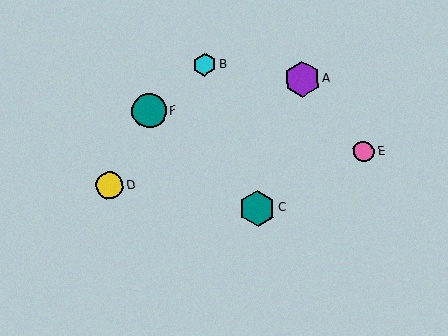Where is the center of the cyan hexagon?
The center of the cyan hexagon is at (205, 64).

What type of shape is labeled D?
Shape D is a yellow circle.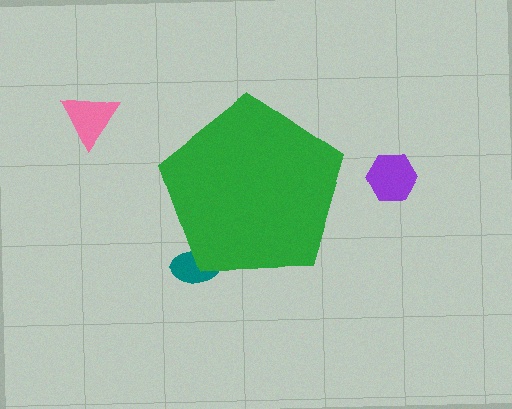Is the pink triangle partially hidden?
No, the pink triangle is fully visible.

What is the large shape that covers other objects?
A green pentagon.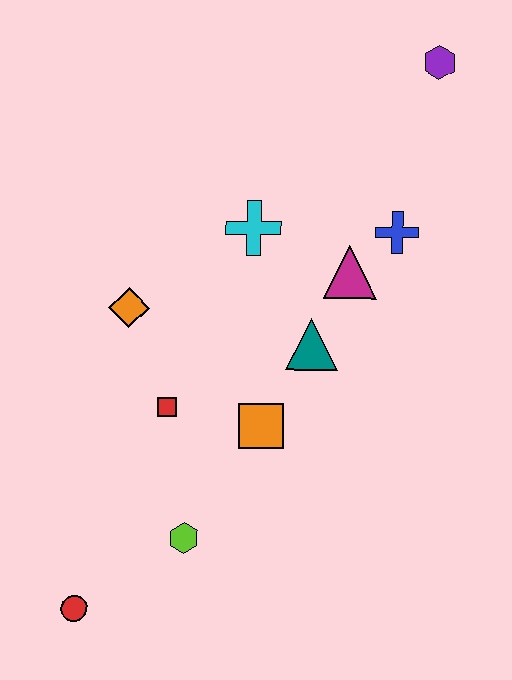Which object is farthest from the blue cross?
The red circle is farthest from the blue cross.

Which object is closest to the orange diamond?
The red square is closest to the orange diamond.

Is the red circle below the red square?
Yes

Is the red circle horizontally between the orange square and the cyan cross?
No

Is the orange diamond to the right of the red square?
No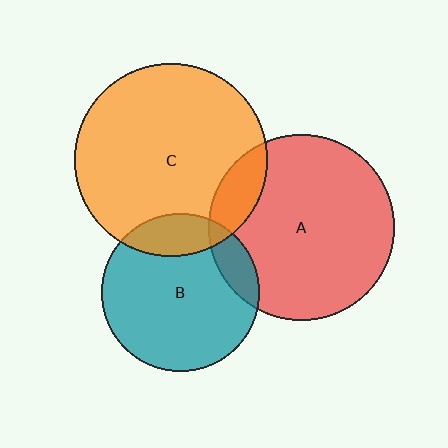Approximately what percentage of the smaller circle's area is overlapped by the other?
Approximately 15%.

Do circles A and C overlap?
Yes.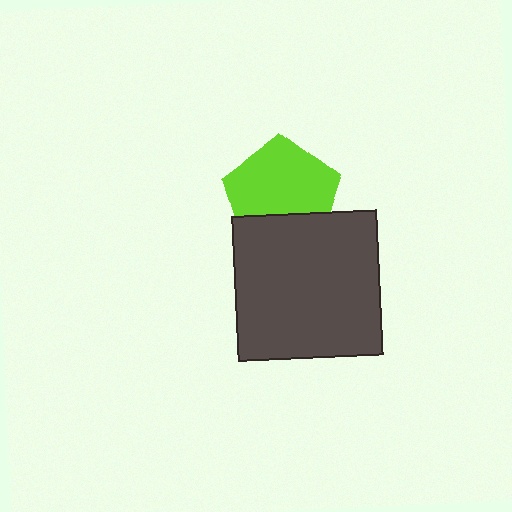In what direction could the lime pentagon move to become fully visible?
The lime pentagon could move up. That would shift it out from behind the dark gray square entirely.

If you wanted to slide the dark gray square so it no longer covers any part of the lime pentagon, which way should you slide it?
Slide it down — that is the most direct way to separate the two shapes.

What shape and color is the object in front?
The object in front is a dark gray square.